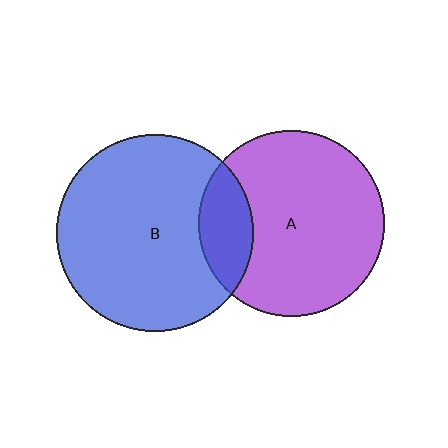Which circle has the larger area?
Circle B (blue).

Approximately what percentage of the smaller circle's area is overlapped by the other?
Approximately 20%.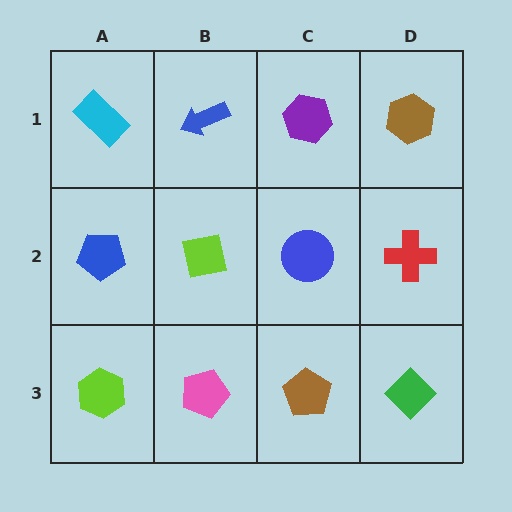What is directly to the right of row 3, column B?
A brown pentagon.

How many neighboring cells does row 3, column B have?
3.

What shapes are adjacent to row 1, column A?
A blue pentagon (row 2, column A), a blue arrow (row 1, column B).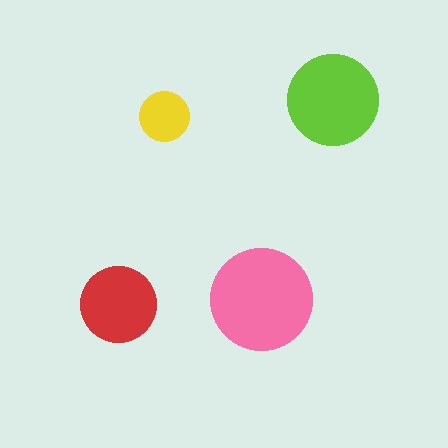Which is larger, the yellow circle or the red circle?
The red one.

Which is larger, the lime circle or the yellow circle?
The lime one.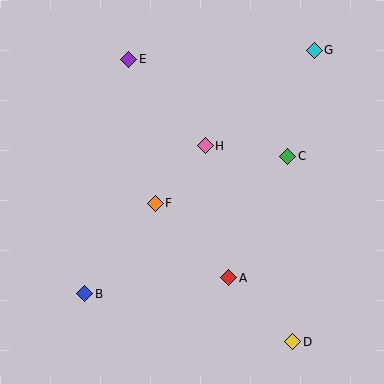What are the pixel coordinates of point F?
Point F is at (155, 203).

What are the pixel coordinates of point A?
Point A is at (229, 278).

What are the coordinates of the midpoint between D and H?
The midpoint between D and H is at (249, 244).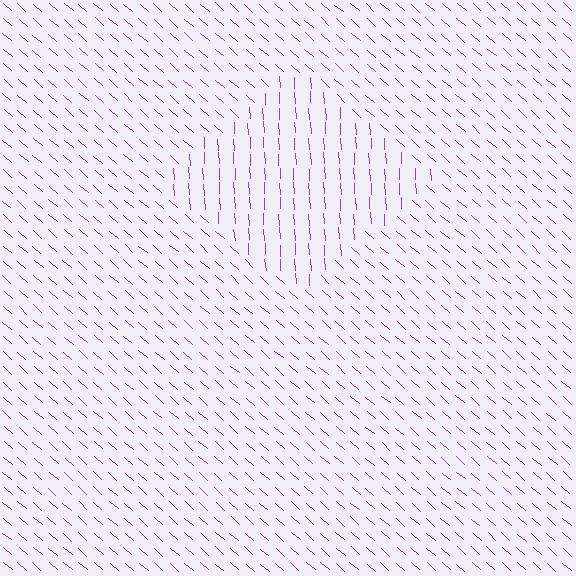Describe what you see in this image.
The image is filled with small purple line segments. A diamond region in the image has lines oriented differently from the surrounding lines, creating a visible texture boundary.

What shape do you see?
I see a diamond.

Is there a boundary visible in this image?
Yes, there is a texture boundary formed by a change in line orientation.